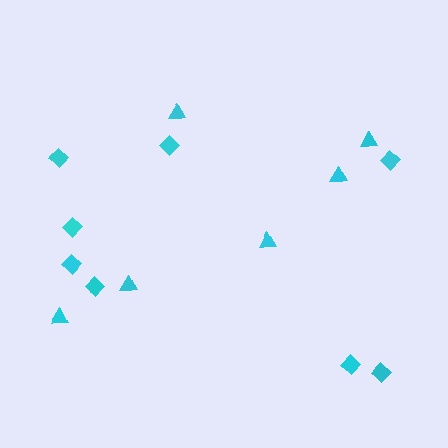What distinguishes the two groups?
There are 2 groups: one group of diamonds (8) and one group of triangles (6).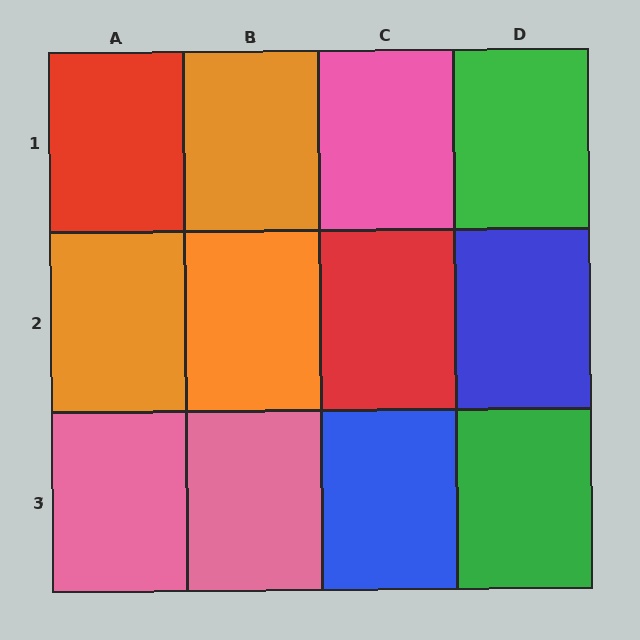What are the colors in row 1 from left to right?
Red, orange, pink, green.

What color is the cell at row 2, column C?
Red.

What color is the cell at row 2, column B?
Orange.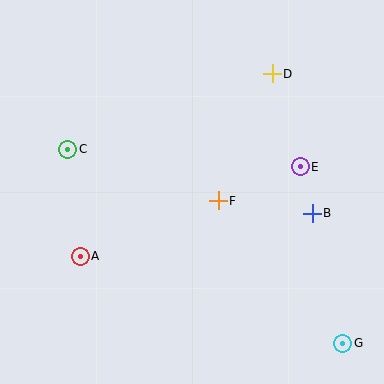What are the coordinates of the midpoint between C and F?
The midpoint between C and F is at (143, 175).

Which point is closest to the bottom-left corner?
Point A is closest to the bottom-left corner.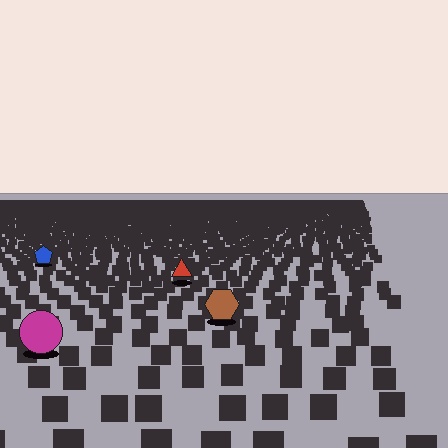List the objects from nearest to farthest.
From nearest to farthest: the magenta circle, the brown hexagon, the red triangle, the blue pentagon.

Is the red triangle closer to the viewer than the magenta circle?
No. The magenta circle is closer — you can tell from the texture gradient: the ground texture is coarser near it.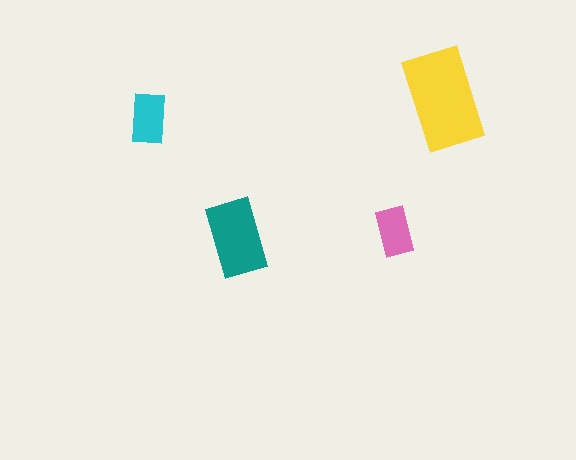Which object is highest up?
The yellow rectangle is topmost.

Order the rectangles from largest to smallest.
the yellow one, the teal one, the cyan one, the pink one.